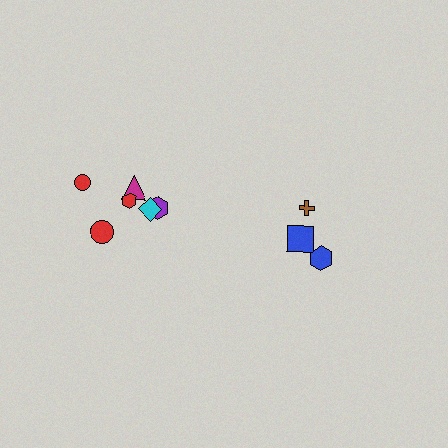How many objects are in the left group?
There are 6 objects.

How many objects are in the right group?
There are 3 objects.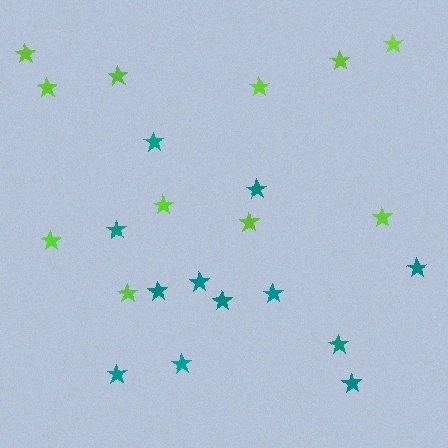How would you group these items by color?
There are 2 groups: one group of lime stars (11) and one group of teal stars (12).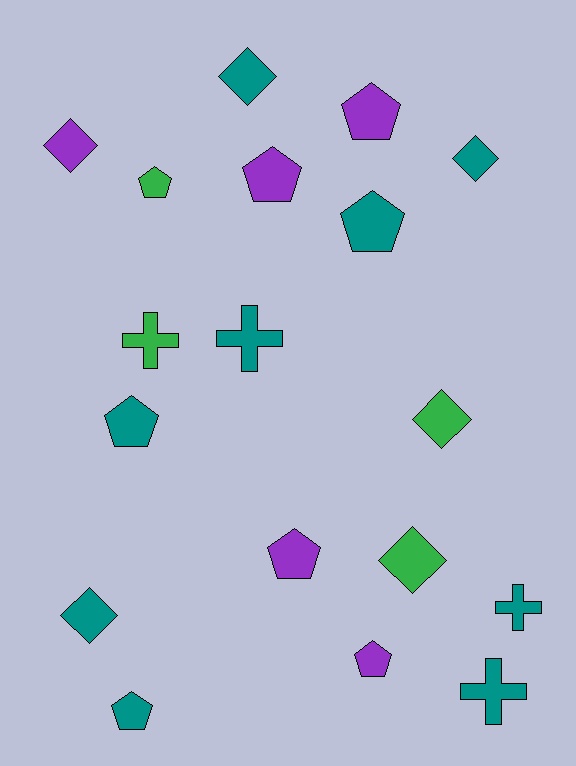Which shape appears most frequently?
Pentagon, with 8 objects.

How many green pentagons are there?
There is 1 green pentagon.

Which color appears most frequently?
Teal, with 9 objects.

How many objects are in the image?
There are 18 objects.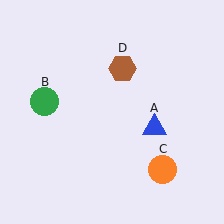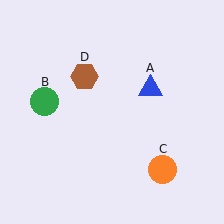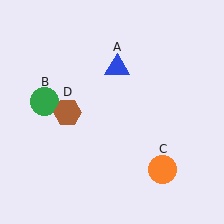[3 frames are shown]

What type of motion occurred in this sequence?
The blue triangle (object A), brown hexagon (object D) rotated counterclockwise around the center of the scene.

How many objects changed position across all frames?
2 objects changed position: blue triangle (object A), brown hexagon (object D).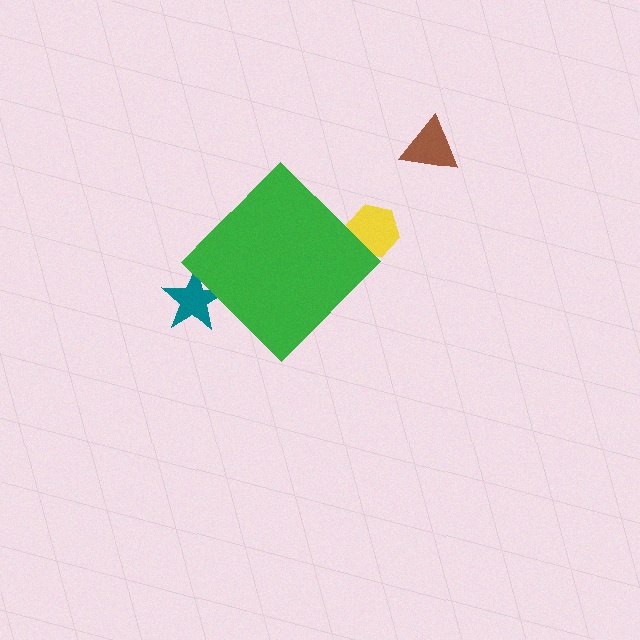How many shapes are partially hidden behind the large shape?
2 shapes are partially hidden.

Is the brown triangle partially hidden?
No, the brown triangle is fully visible.